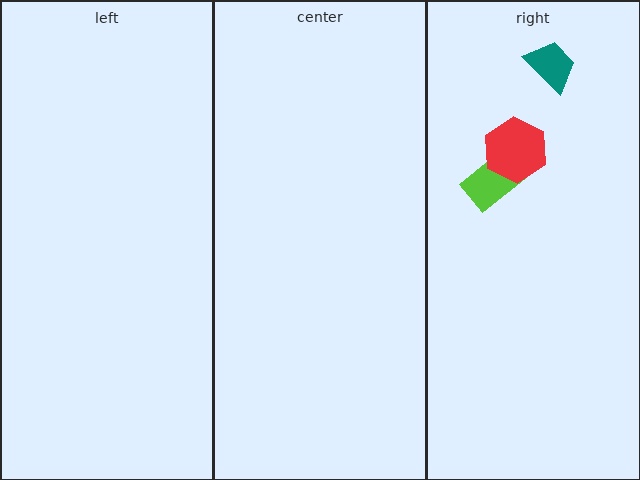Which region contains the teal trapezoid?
The right region.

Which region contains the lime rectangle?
The right region.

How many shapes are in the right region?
3.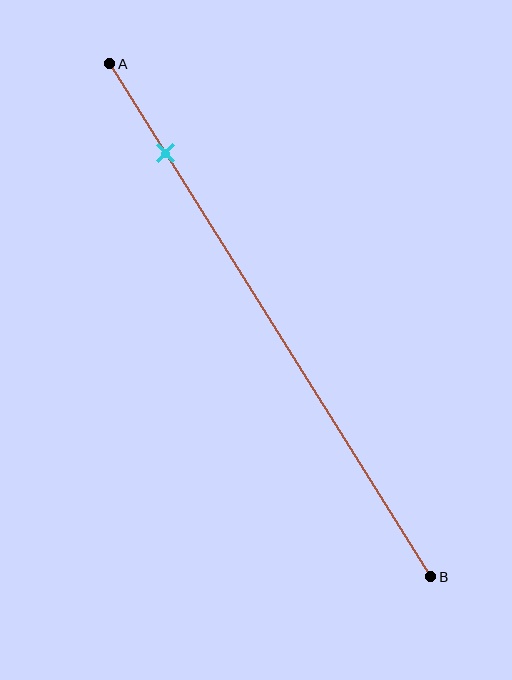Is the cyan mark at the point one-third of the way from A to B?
No, the mark is at about 15% from A, not at the 33% one-third point.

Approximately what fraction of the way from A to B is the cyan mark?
The cyan mark is approximately 15% of the way from A to B.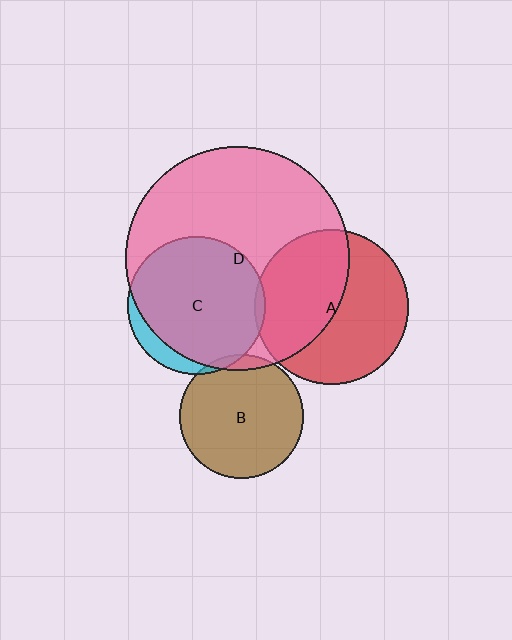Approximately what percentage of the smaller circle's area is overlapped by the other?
Approximately 5%.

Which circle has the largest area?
Circle D (pink).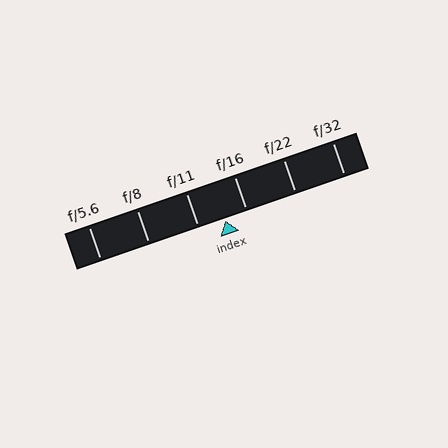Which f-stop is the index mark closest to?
The index mark is closest to f/16.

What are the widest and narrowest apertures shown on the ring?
The widest aperture shown is f/5.6 and the narrowest is f/32.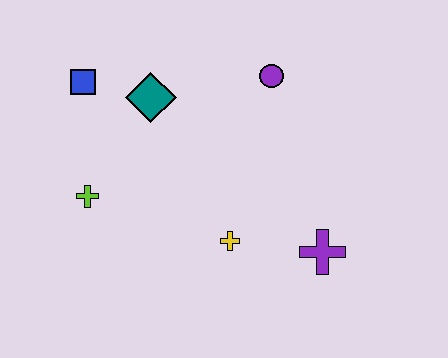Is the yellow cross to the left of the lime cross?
No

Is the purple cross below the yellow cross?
Yes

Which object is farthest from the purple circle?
The lime cross is farthest from the purple circle.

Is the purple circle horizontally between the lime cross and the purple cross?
Yes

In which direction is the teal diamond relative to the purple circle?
The teal diamond is to the left of the purple circle.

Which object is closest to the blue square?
The teal diamond is closest to the blue square.